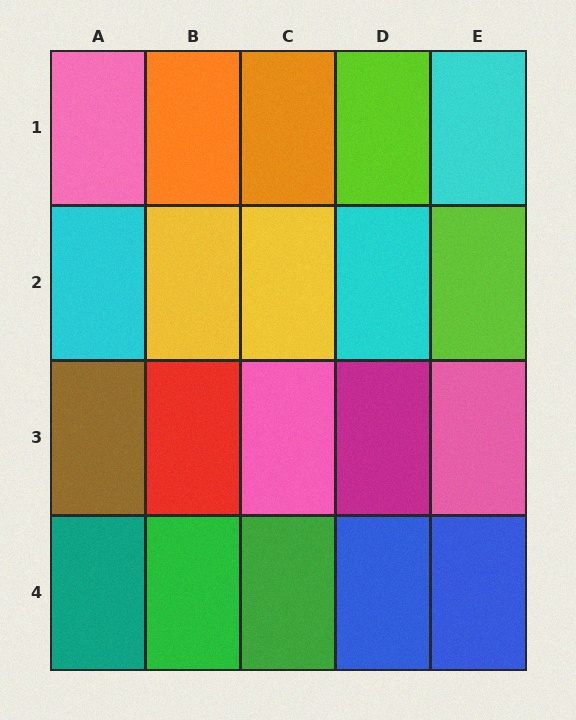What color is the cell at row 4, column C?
Green.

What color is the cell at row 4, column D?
Blue.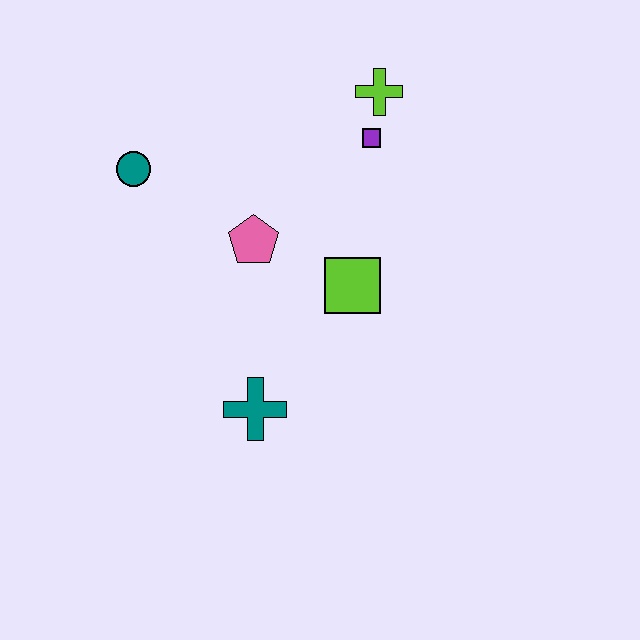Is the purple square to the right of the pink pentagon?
Yes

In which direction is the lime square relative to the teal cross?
The lime square is above the teal cross.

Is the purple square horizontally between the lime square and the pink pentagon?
No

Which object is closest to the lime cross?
The purple square is closest to the lime cross.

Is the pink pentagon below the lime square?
No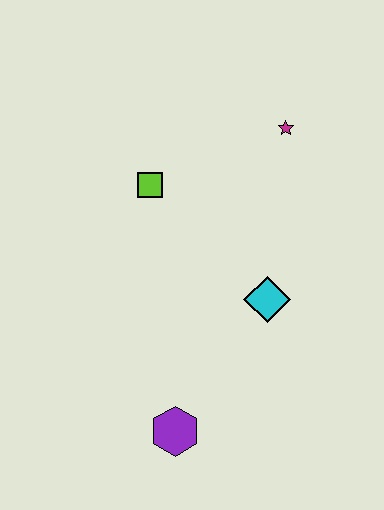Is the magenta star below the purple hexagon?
No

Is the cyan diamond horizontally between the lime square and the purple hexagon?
No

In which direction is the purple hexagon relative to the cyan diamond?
The purple hexagon is below the cyan diamond.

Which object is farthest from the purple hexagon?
The magenta star is farthest from the purple hexagon.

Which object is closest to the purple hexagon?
The cyan diamond is closest to the purple hexagon.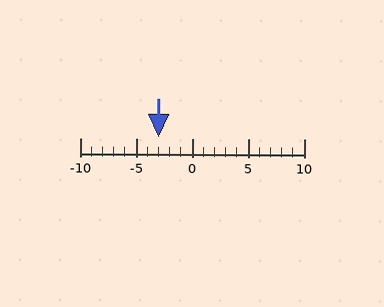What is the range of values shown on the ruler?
The ruler shows values from -10 to 10.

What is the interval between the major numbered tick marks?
The major tick marks are spaced 5 units apart.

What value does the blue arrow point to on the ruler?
The blue arrow points to approximately -3.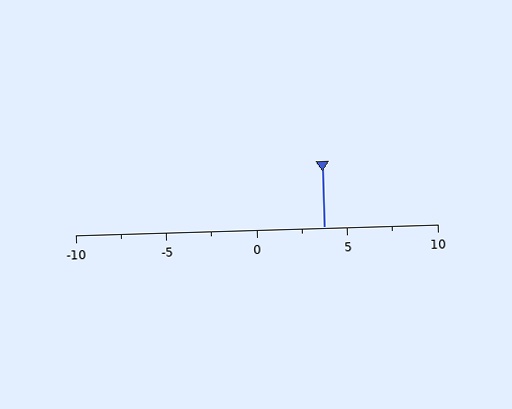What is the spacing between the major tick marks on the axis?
The major ticks are spaced 5 apart.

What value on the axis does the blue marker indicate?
The marker indicates approximately 3.8.